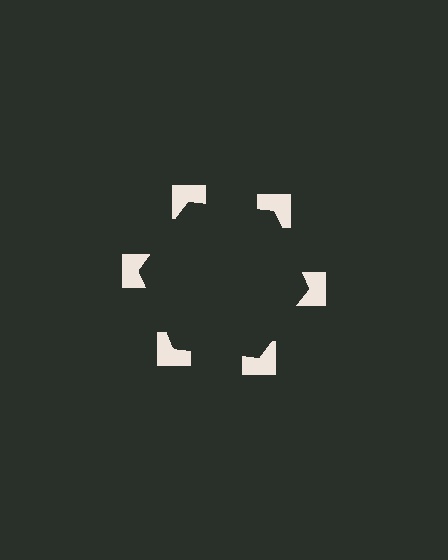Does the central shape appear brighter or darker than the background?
It typically appears slightly darker than the background, even though no actual brightness change is drawn.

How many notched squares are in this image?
There are 6 — one at each vertex of the illusory hexagon.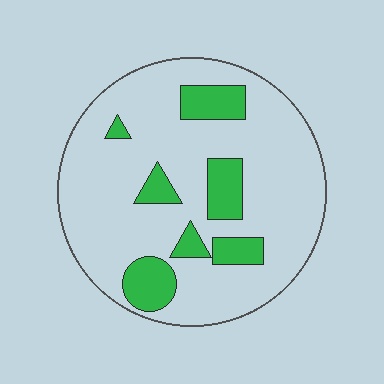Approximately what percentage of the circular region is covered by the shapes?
Approximately 20%.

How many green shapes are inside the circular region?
7.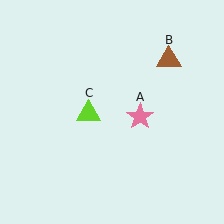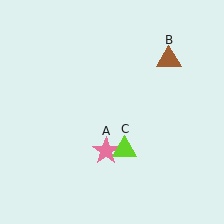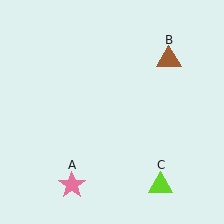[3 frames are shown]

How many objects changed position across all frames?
2 objects changed position: pink star (object A), lime triangle (object C).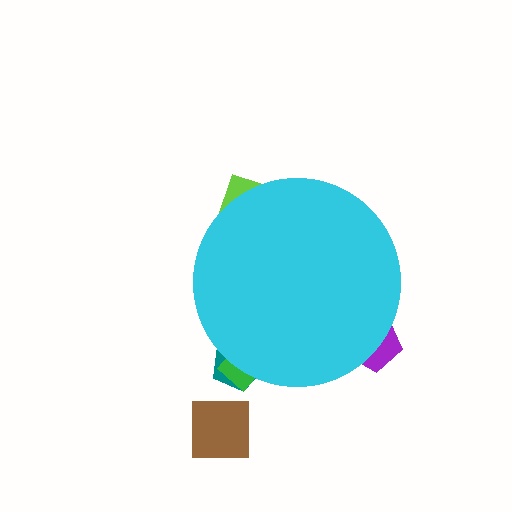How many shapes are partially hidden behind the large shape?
4 shapes are partially hidden.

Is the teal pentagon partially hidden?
Yes, the teal pentagon is partially hidden behind the cyan circle.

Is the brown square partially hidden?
No, the brown square is fully visible.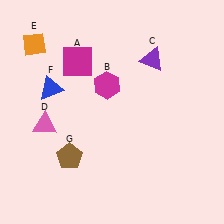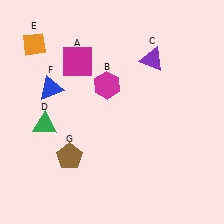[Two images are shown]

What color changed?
The triangle (D) changed from pink in Image 1 to green in Image 2.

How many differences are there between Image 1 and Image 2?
There is 1 difference between the two images.